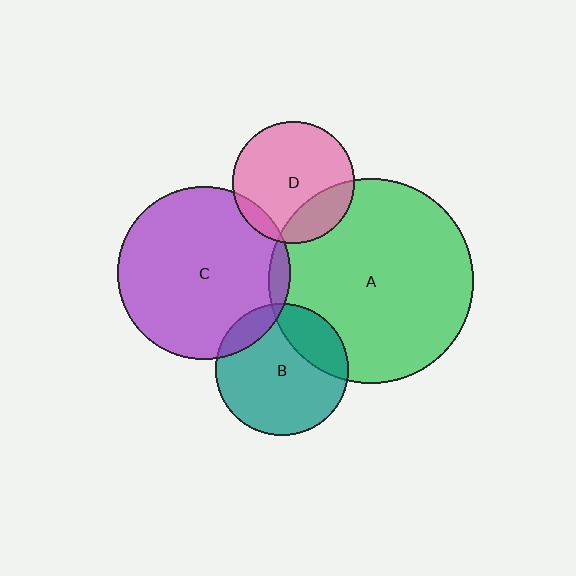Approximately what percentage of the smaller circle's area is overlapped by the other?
Approximately 10%.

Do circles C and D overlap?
Yes.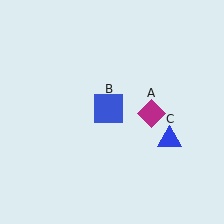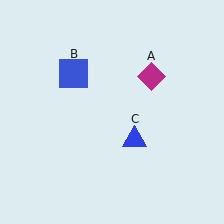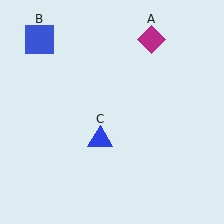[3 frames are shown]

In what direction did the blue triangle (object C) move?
The blue triangle (object C) moved left.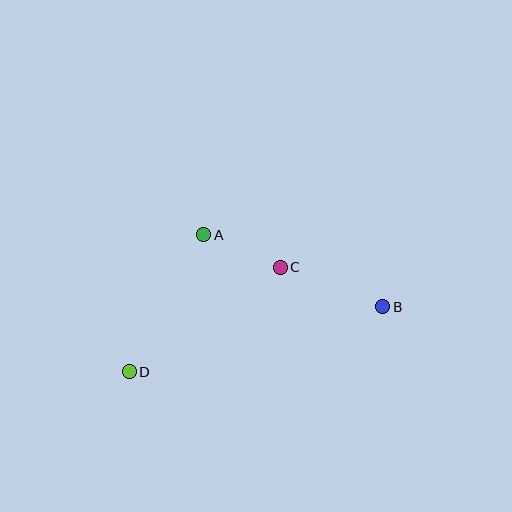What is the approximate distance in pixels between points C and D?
The distance between C and D is approximately 184 pixels.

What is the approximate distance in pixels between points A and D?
The distance between A and D is approximately 156 pixels.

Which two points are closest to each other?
Points A and C are closest to each other.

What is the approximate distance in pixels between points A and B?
The distance between A and B is approximately 193 pixels.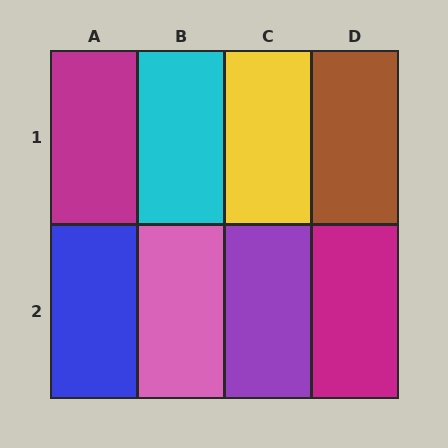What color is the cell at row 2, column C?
Purple.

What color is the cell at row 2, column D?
Magenta.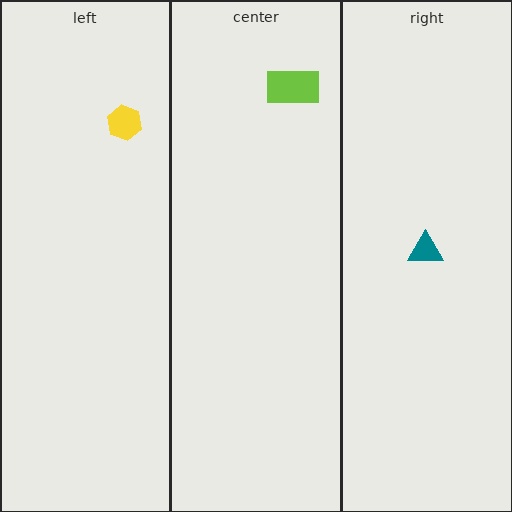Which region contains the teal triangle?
The right region.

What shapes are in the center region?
The lime rectangle.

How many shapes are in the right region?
1.